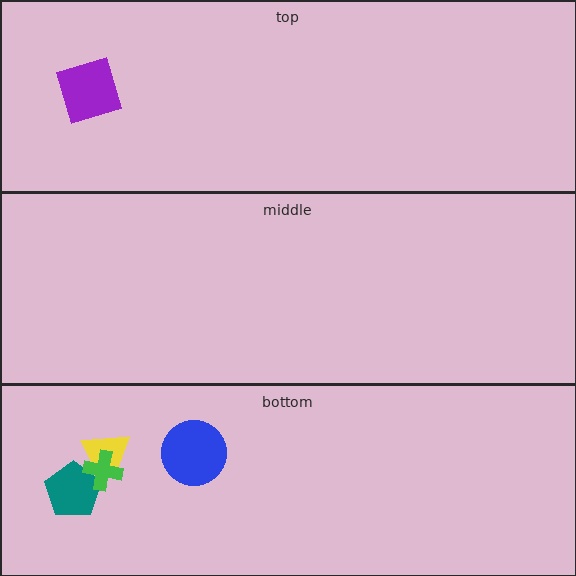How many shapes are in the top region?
1.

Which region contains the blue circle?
The bottom region.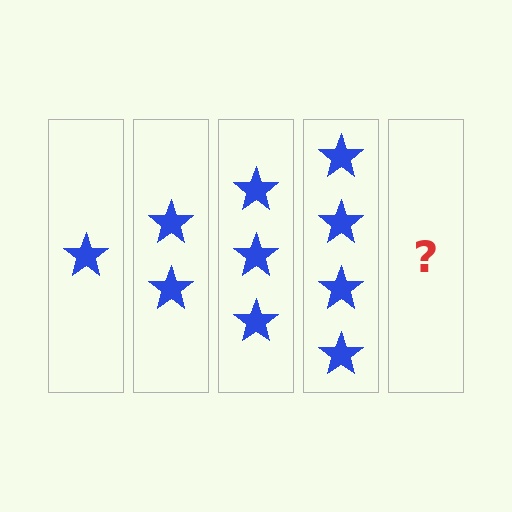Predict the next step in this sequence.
The next step is 5 stars.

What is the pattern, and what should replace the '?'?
The pattern is that each step adds one more star. The '?' should be 5 stars.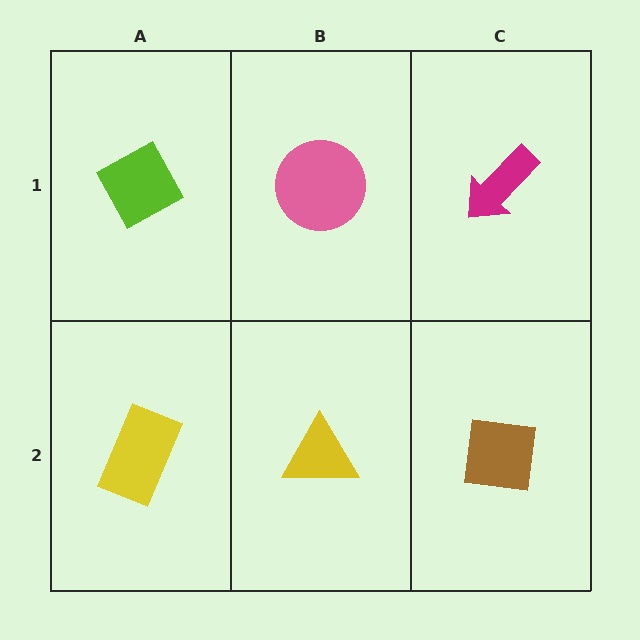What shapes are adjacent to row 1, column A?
A yellow rectangle (row 2, column A), a pink circle (row 1, column B).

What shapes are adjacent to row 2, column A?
A lime diamond (row 1, column A), a yellow triangle (row 2, column B).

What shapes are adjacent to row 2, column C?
A magenta arrow (row 1, column C), a yellow triangle (row 2, column B).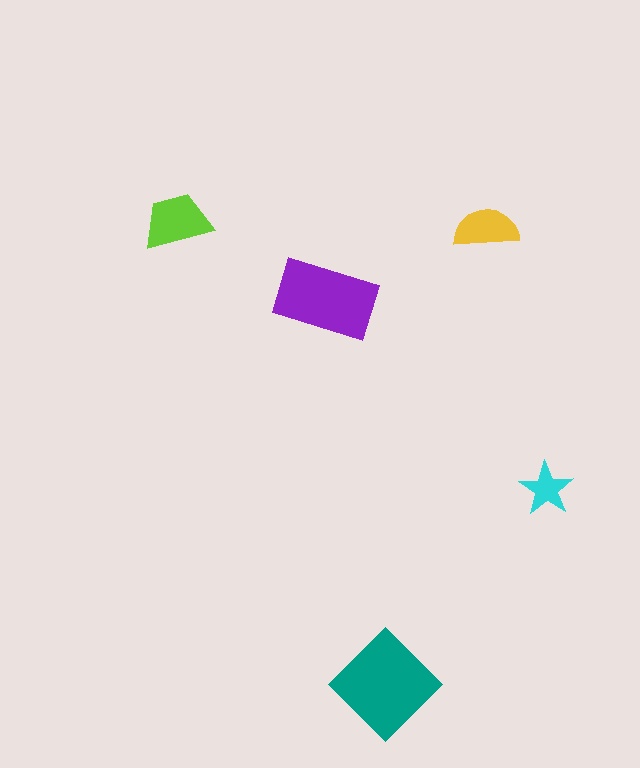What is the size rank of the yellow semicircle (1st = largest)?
4th.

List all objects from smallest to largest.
The cyan star, the yellow semicircle, the lime trapezoid, the purple rectangle, the teal diamond.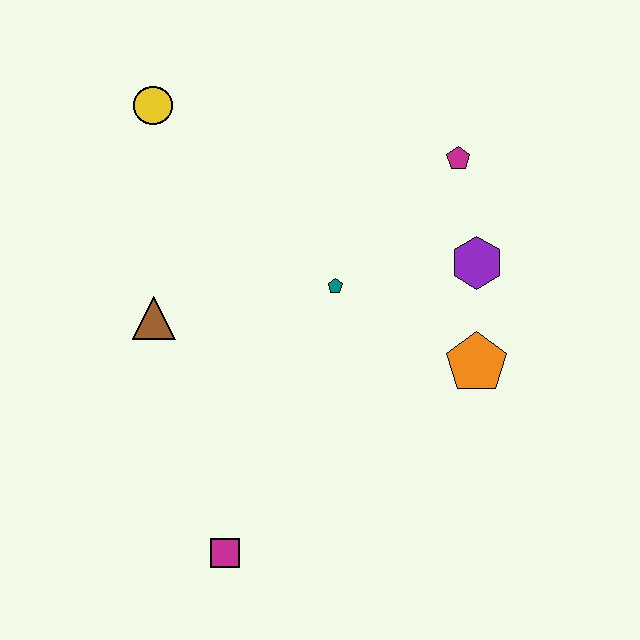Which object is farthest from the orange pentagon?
The yellow circle is farthest from the orange pentagon.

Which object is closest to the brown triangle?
The teal pentagon is closest to the brown triangle.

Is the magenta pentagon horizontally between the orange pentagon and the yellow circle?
Yes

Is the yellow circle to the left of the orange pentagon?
Yes